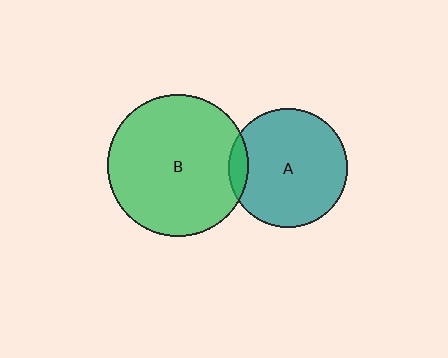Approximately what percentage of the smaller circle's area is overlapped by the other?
Approximately 10%.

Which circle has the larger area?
Circle B (green).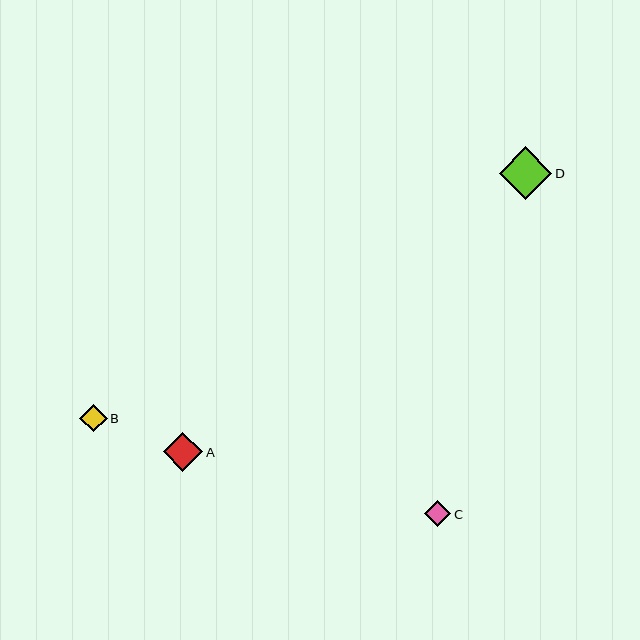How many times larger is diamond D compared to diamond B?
Diamond D is approximately 1.9 times the size of diamond B.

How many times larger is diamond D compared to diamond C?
Diamond D is approximately 2.0 times the size of diamond C.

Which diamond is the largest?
Diamond D is the largest with a size of approximately 52 pixels.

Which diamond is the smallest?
Diamond C is the smallest with a size of approximately 26 pixels.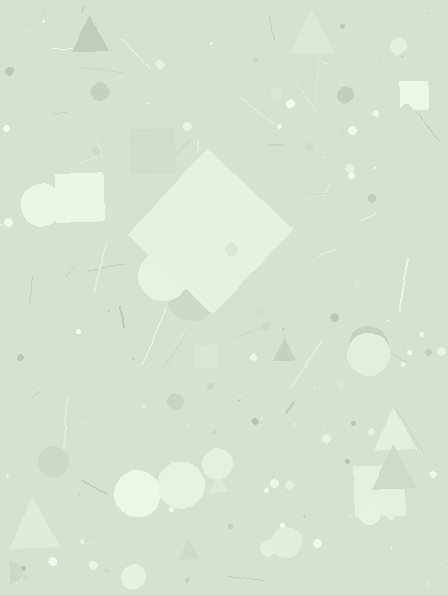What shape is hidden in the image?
A diamond is hidden in the image.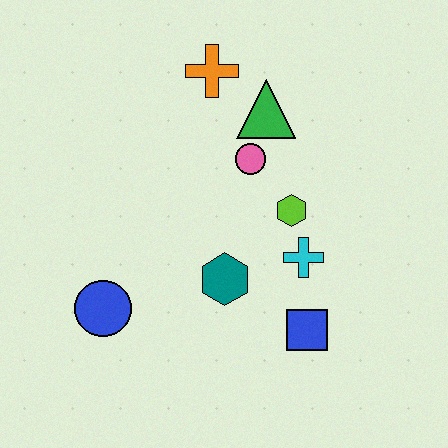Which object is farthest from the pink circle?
The blue circle is farthest from the pink circle.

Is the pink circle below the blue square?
No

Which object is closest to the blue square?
The cyan cross is closest to the blue square.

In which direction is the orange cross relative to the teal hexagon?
The orange cross is above the teal hexagon.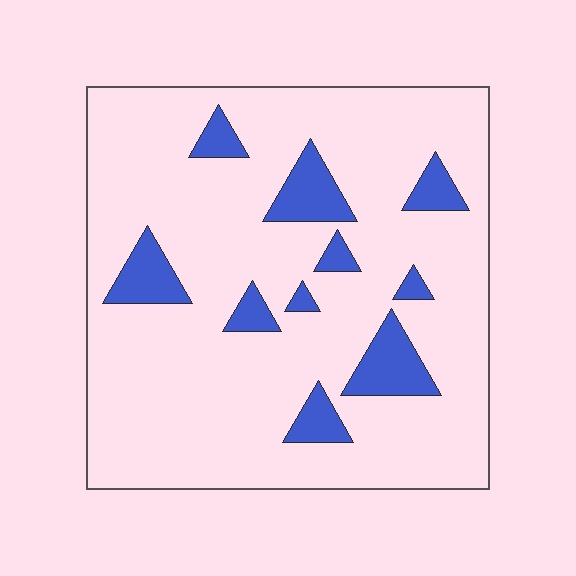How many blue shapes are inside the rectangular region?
10.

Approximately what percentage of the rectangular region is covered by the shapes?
Approximately 15%.